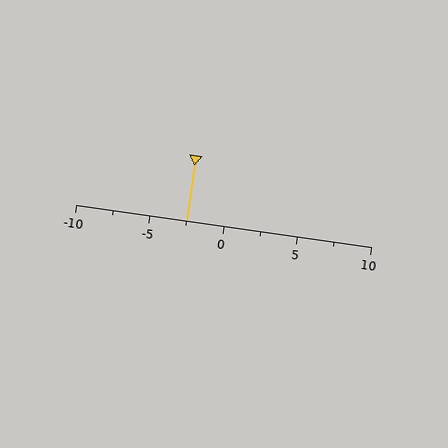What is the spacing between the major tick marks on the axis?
The major ticks are spaced 5 apart.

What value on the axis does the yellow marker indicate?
The marker indicates approximately -2.5.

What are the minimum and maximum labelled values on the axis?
The axis runs from -10 to 10.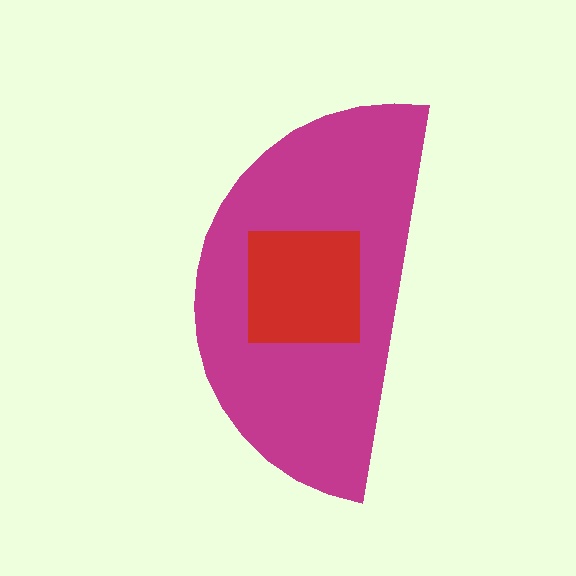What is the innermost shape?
The red square.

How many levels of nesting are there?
2.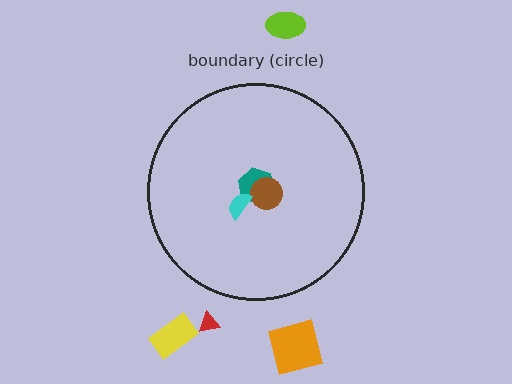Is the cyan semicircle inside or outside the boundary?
Inside.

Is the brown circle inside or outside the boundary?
Inside.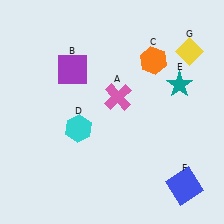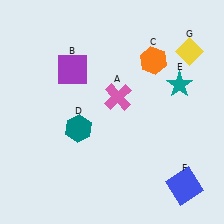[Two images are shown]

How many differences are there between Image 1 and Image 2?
There is 1 difference between the two images.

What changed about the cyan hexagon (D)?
In Image 1, D is cyan. In Image 2, it changed to teal.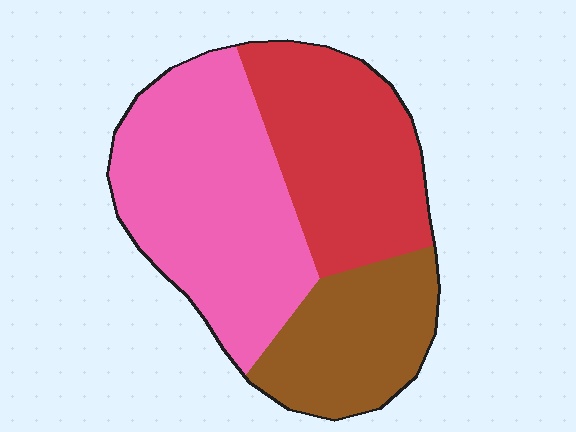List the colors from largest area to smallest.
From largest to smallest: pink, red, brown.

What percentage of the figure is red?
Red covers around 30% of the figure.